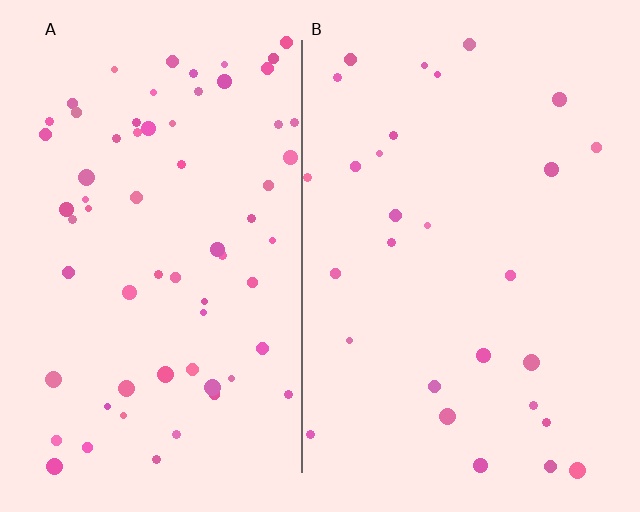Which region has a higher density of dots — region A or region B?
A (the left).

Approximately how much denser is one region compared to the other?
Approximately 2.3× — region A over region B.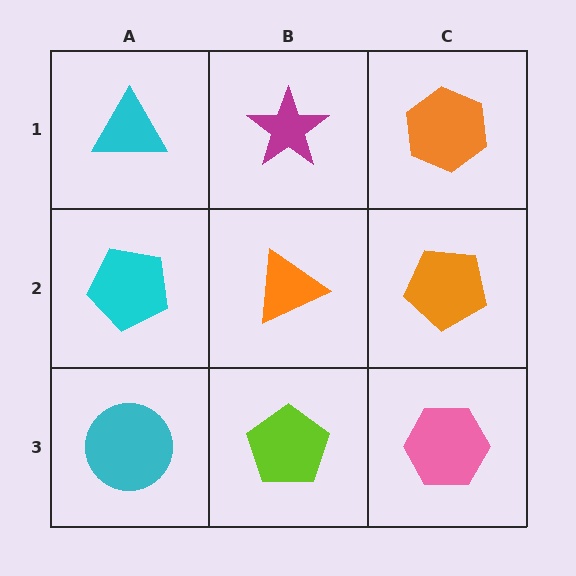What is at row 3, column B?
A lime pentagon.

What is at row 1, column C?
An orange hexagon.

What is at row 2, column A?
A cyan pentagon.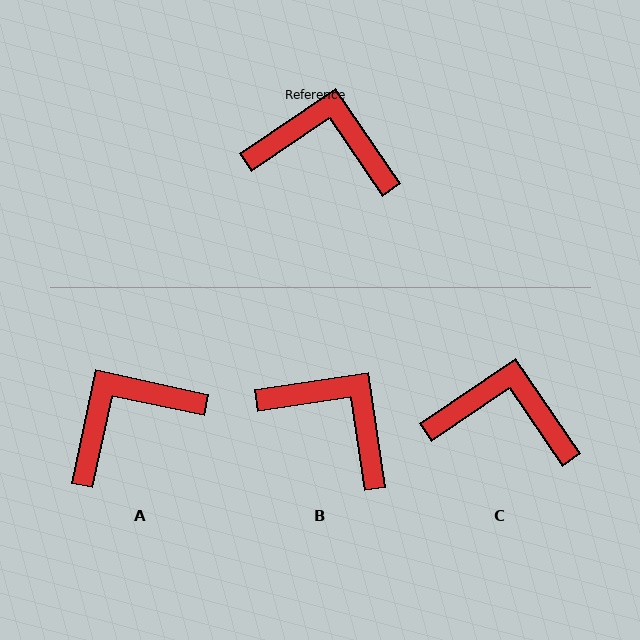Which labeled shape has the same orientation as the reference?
C.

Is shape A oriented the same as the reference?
No, it is off by about 43 degrees.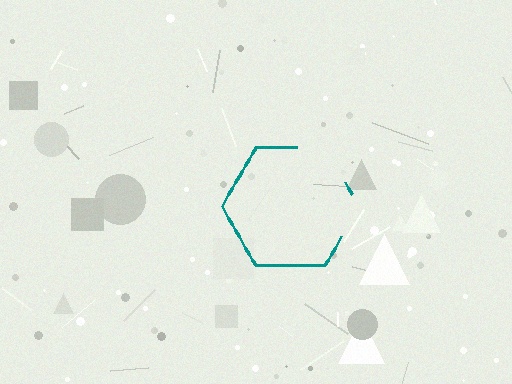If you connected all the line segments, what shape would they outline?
They would outline a hexagon.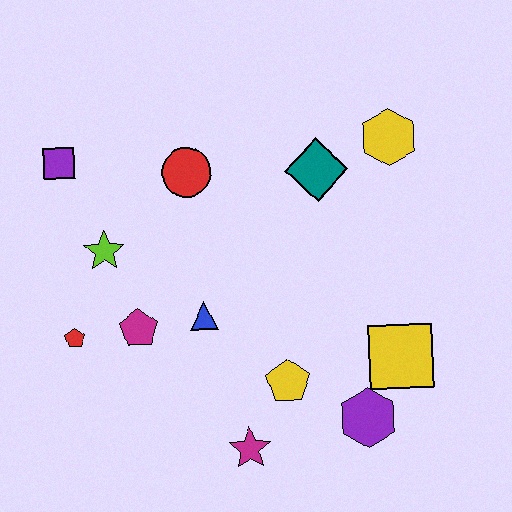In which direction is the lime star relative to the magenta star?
The lime star is above the magenta star.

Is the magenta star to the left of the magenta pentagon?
No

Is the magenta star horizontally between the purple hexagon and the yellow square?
No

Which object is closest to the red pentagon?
The magenta pentagon is closest to the red pentagon.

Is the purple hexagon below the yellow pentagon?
Yes